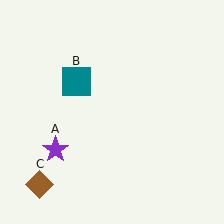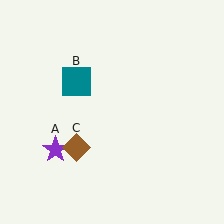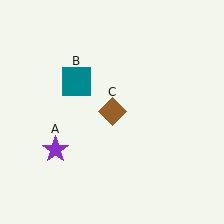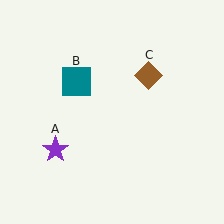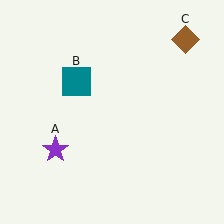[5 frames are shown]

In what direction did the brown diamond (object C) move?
The brown diamond (object C) moved up and to the right.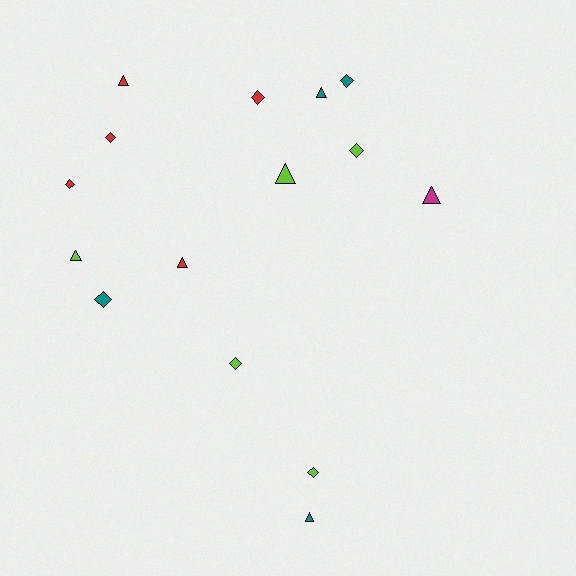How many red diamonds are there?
There are 3 red diamonds.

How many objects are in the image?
There are 15 objects.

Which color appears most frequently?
Lime, with 5 objects.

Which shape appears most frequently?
Diamond, with 8 objects.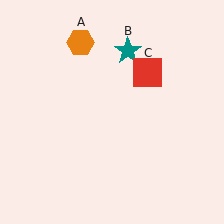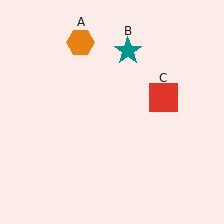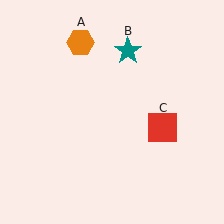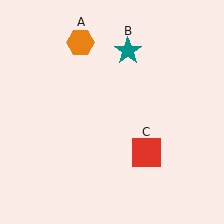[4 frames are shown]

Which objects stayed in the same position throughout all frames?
Orange hexagon (object A) and teal star (object B) remained stationary.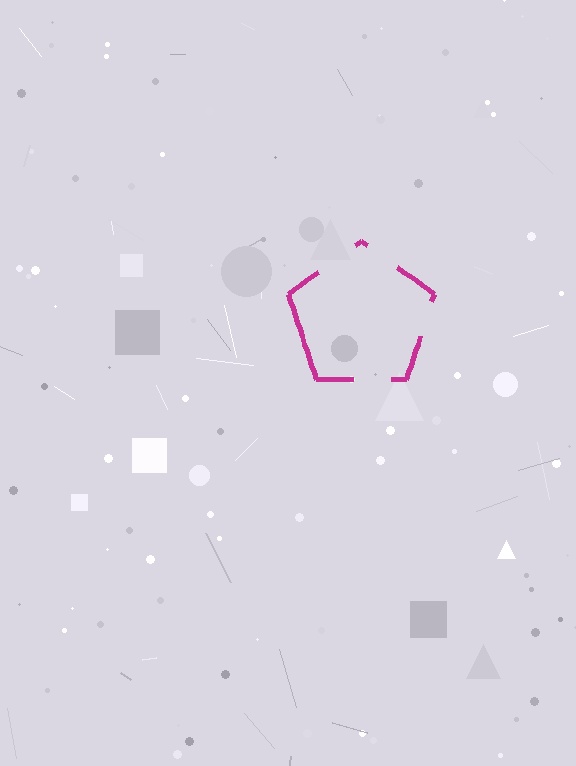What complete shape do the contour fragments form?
The contour fragments form a pentagon.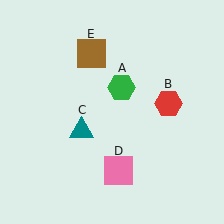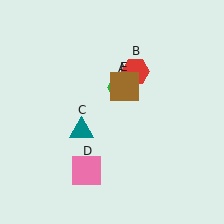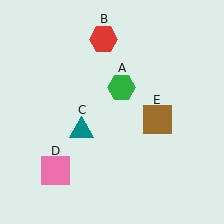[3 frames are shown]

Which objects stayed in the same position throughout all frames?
Green hexagon (object A) and teal triangle (object C) remained stationary.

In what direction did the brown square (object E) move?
The brown square (object E) moved down and to the right.